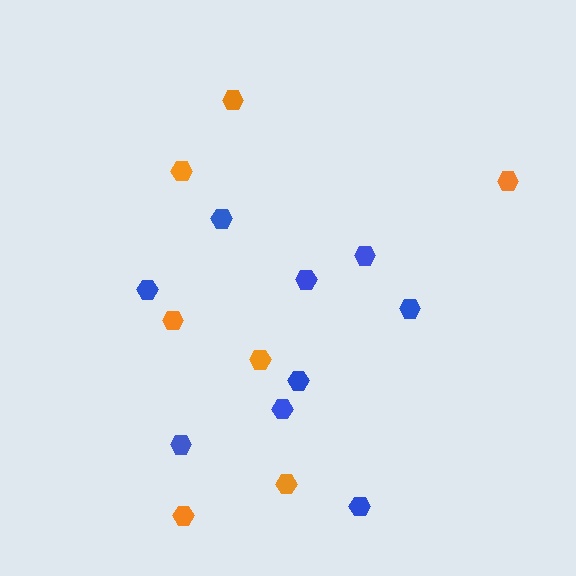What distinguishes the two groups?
There are 2 groups: one group of blue hexagons (9) and one group of orange hexagons (7).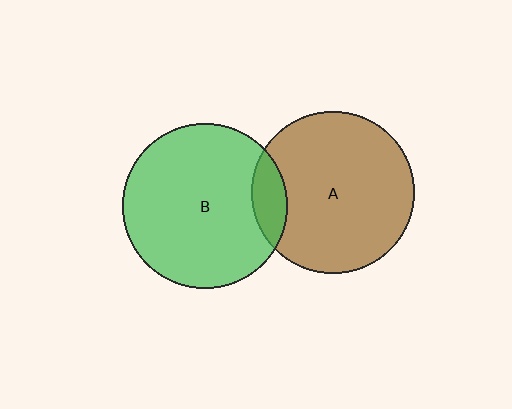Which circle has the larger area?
Circle B (green).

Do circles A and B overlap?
Yes.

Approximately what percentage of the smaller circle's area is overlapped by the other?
Approximately 10%.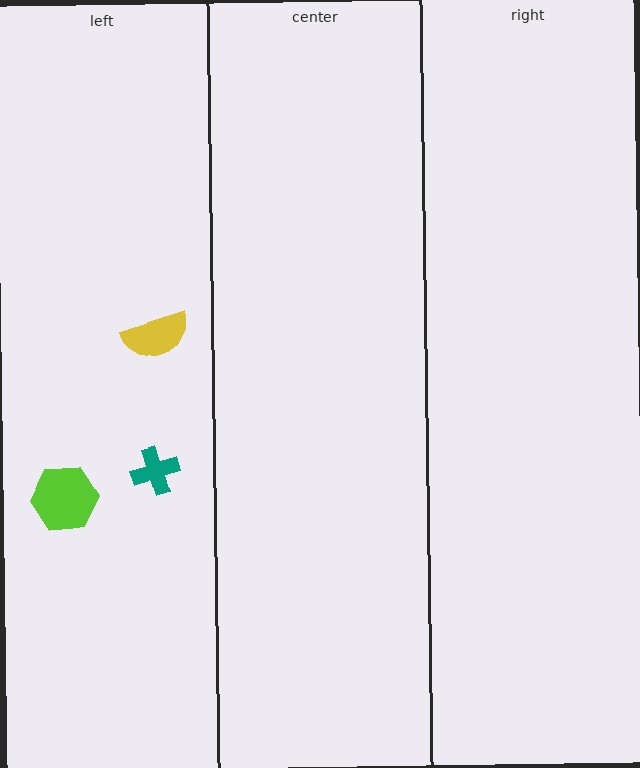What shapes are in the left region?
The yellow semicircle, the lime hexagon, the teal cross.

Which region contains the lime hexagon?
The left region.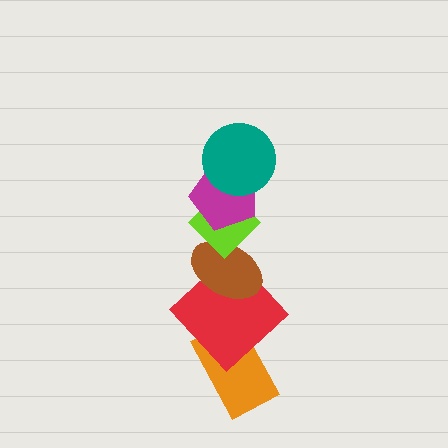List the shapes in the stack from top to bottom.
From top to bottom: the teal circle, the magenta pentagon, the lime diamond, the brown ellipse, the red diamond, the orange rectangle.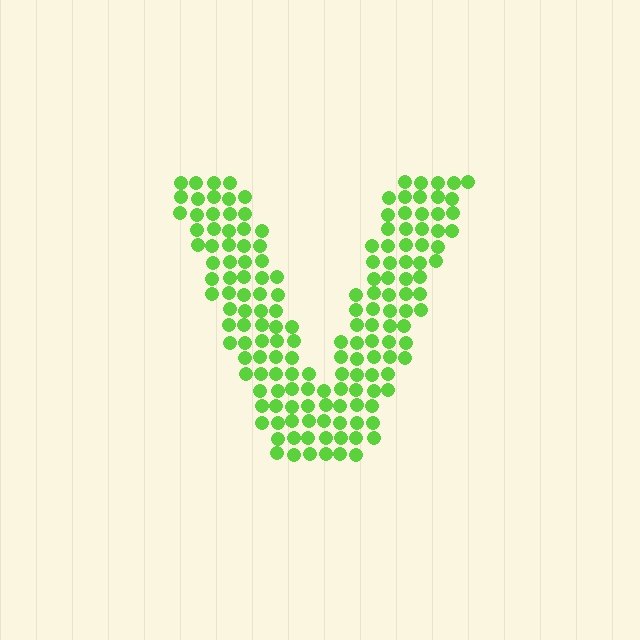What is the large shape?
The large shape is the letter V.